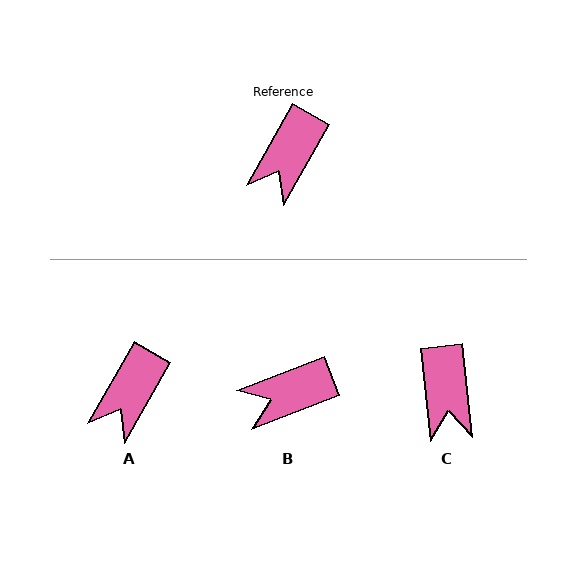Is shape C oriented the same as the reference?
No, it is off by about 35 degrees.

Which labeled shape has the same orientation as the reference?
A.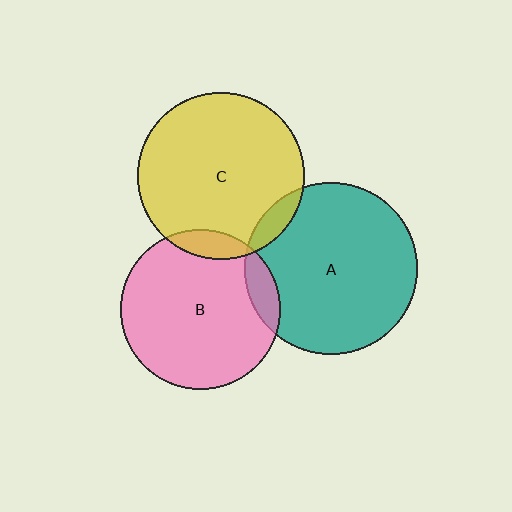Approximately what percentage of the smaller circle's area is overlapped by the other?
Approximately 5%.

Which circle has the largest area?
Circle A (teal).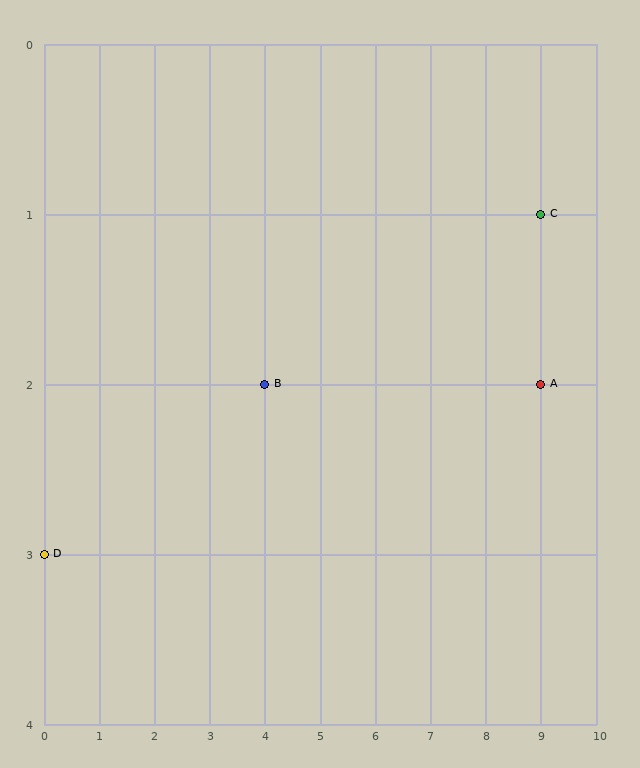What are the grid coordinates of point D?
Point D is at grid coordinates (0, 3).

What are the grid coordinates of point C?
Point C is at grid coordinates (9, 1).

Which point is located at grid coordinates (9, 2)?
Point A is at (9, 2).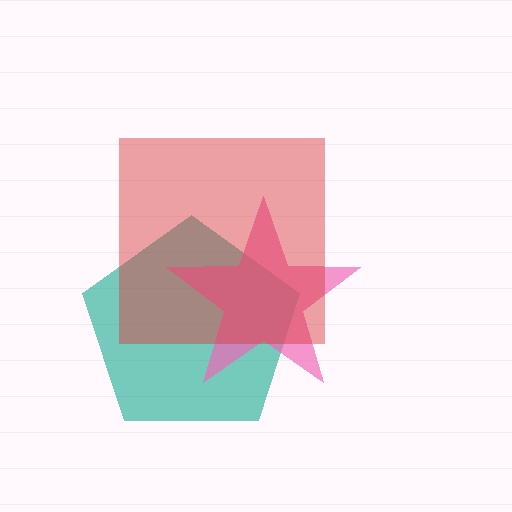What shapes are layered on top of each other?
The layered shapes are: a teal pentagon, a pink star, a red square.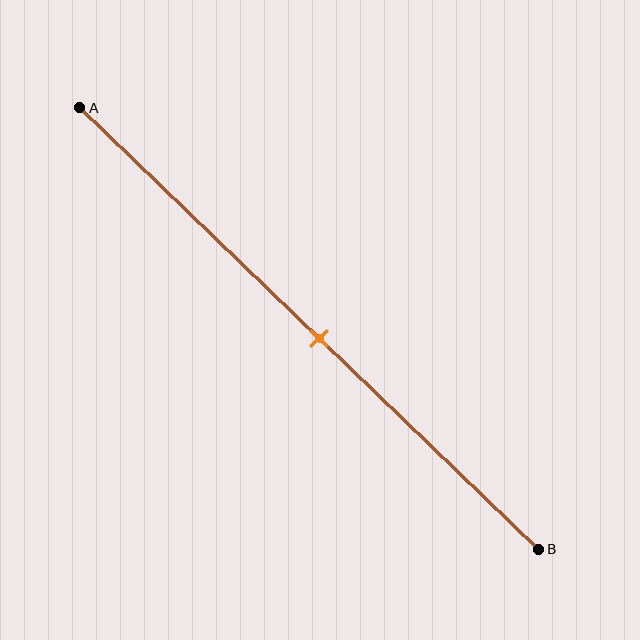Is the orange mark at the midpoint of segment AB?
Yes, the mark is approximately at the midpoint.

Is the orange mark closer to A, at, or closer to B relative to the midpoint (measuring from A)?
The orange mark is approximately at the midpoint of segment AB.